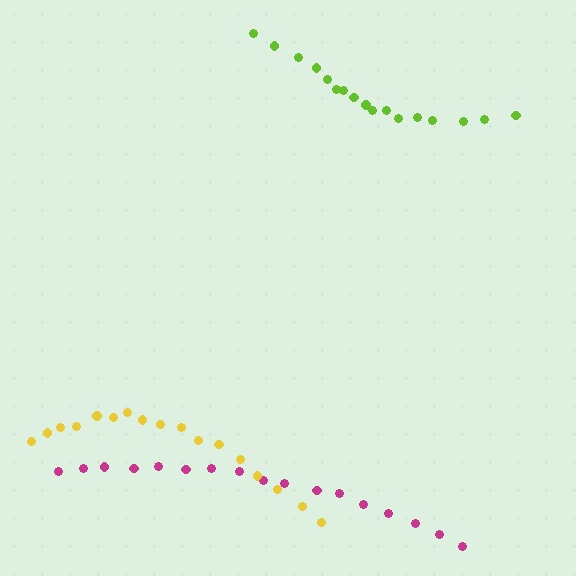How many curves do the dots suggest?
There are 3 distinct paths.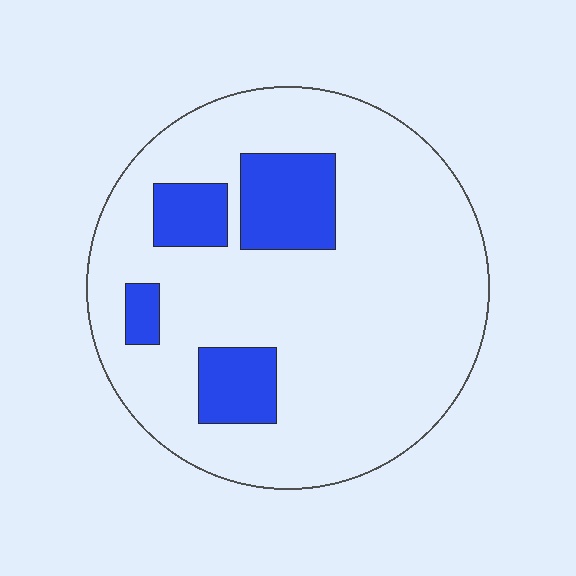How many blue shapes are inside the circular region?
4.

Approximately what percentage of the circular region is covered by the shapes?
Approximately 15%.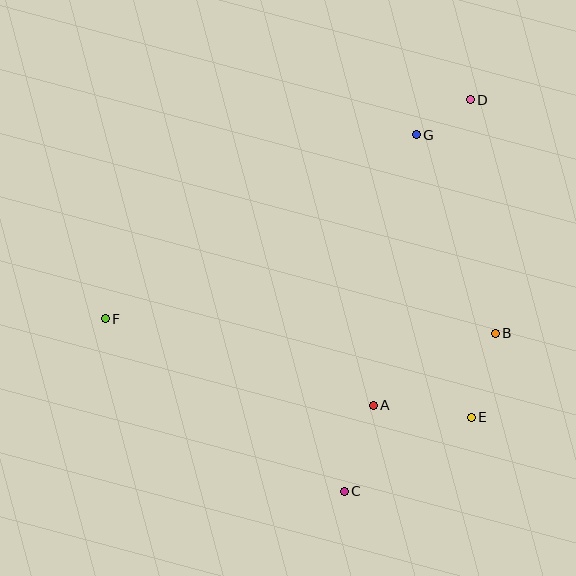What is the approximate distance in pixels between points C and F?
The distance between C and F is approximately 295 pixels.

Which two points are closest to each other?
Points D and G are closest to each other.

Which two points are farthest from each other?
Points D and F are farthest from each other.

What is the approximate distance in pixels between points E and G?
The distance between E and G is approximately 288 pixels.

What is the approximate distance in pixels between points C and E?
The distance between C and E is approximately 147 pixels.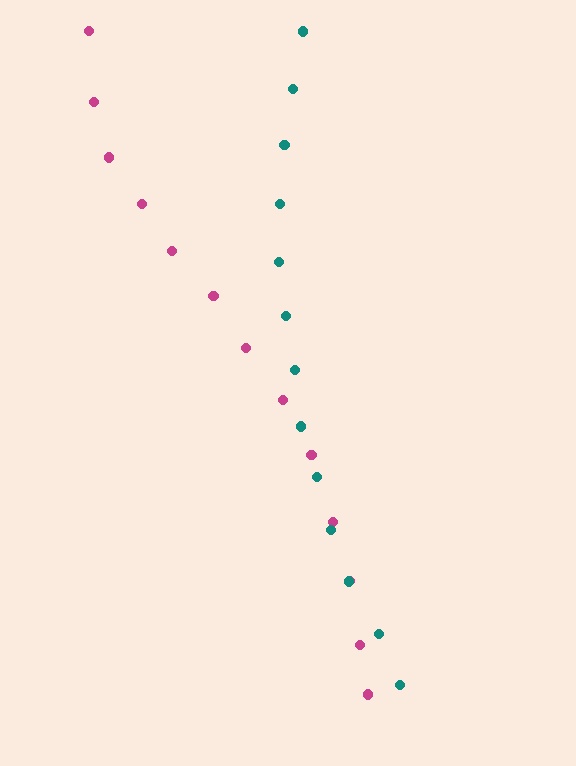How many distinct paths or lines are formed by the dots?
There are 2 distinct paths.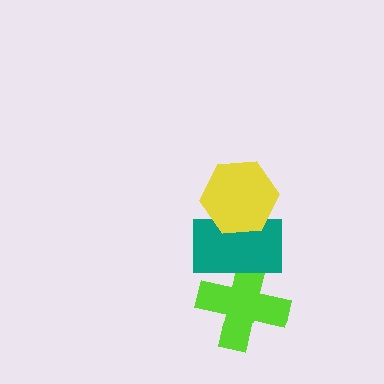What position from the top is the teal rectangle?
The teal rectangle is 2nd from the top.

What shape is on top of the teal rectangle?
The yellow hexagon is on top of the teal rectangle.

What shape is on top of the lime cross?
The teal rectangle is on top of the lime cross.